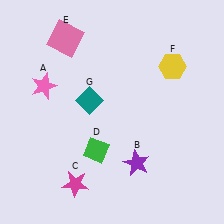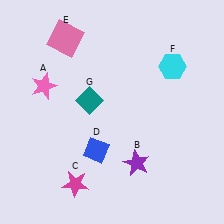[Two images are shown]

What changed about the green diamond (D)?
In Image 1, D is green. In Image 2, it changed to blue.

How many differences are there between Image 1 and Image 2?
There are 2 differences between the two images.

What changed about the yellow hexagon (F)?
In Image 1, F is yellow. In Image 2, it changed to cyan.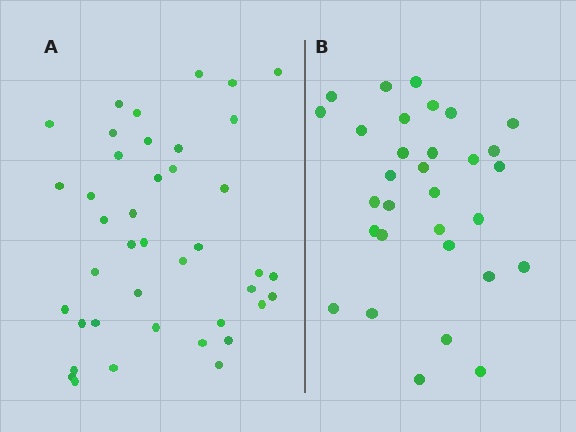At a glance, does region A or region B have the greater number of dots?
Region A (the left region) has more dots.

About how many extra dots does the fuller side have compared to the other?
Region A has roughly 10 or so more dots than region B.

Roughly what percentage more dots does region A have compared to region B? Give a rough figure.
About 30% more.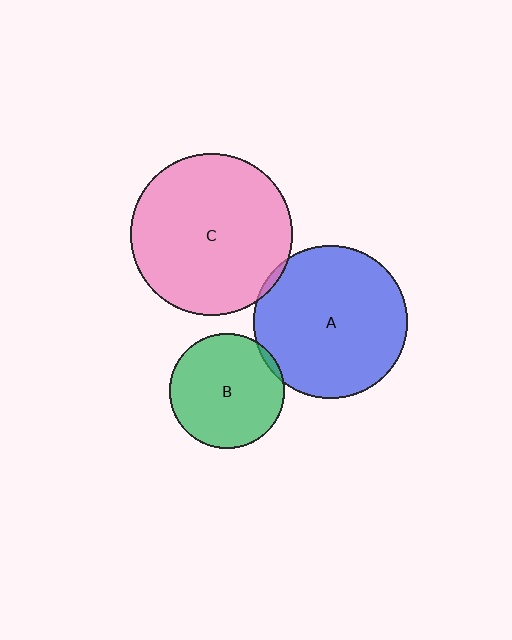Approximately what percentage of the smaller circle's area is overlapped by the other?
Approximately 5%.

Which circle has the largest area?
Circle C (pink).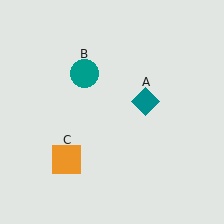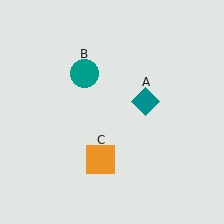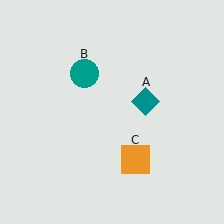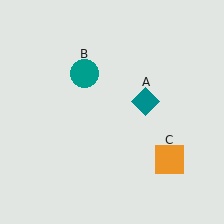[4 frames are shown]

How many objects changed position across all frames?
1 object changed position: orange square (object C).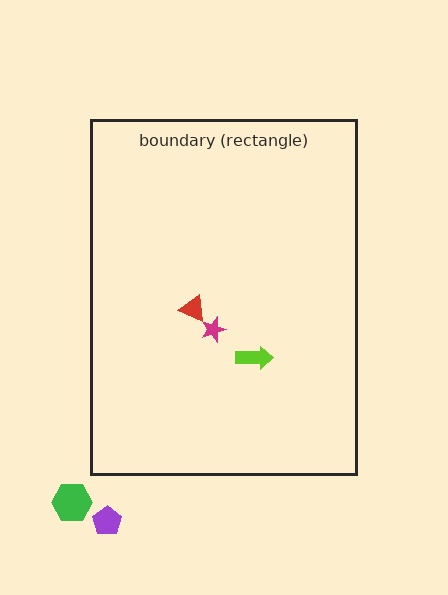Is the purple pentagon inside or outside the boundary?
Outside.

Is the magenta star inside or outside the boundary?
Inside.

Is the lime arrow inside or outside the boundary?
Inside.